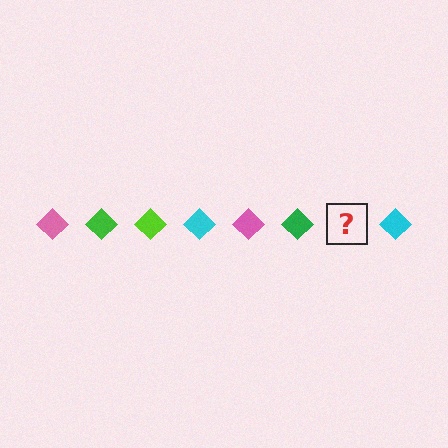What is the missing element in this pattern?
The missing element is a lime diamond.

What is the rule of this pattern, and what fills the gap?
The rule is that the pattern cycles through pink, green, lime, cyan diamonds. The gap should be filled with a lime diamond.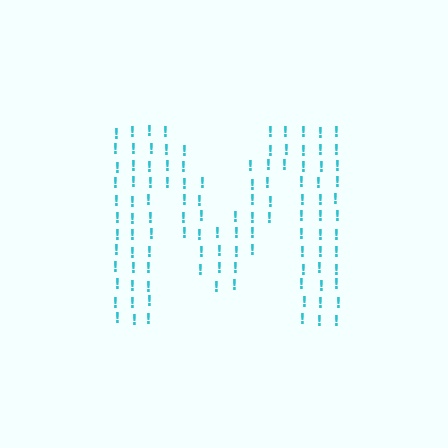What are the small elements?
The small elements are exclamation marks.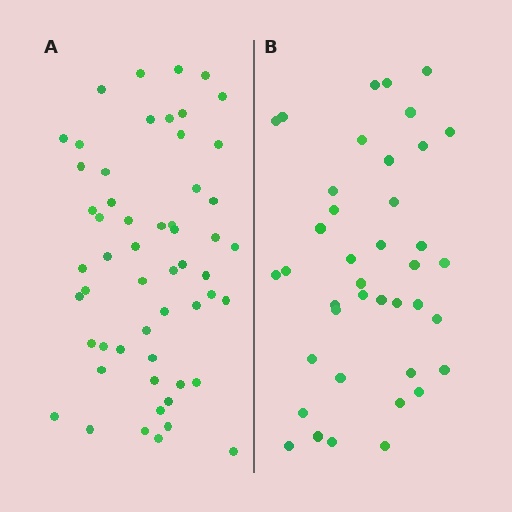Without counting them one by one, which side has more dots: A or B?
Region A (the left region) has more dots.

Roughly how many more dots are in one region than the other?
Region A has approximately 15 more dots than region B.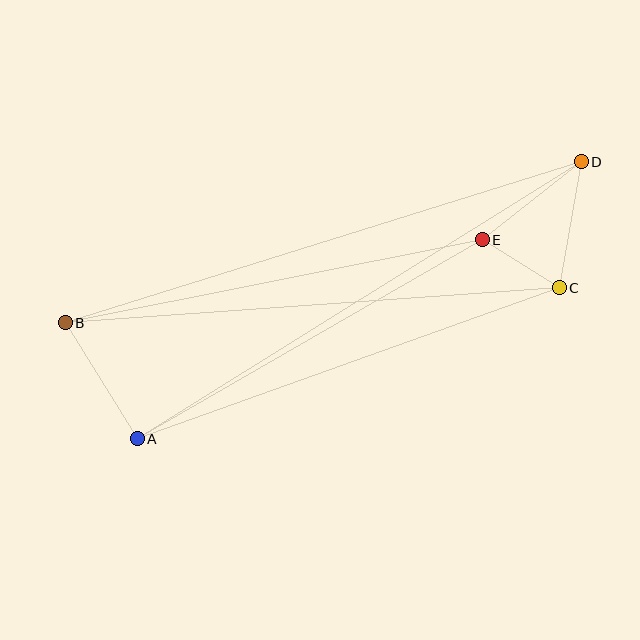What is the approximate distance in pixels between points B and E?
The distance between B and E is approximately 425 pixels.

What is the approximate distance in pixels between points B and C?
The distance between B and C is approximately 495 pixels.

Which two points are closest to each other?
Points C and E are closest to each other.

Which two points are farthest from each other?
Points B and D are farthest from each other.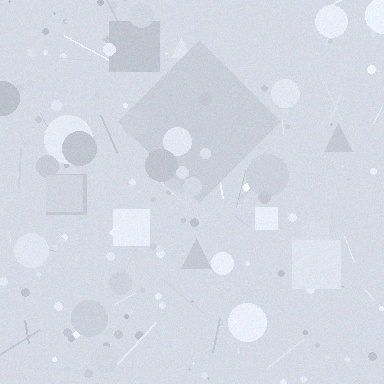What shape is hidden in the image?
A diamond is hidden in the image.